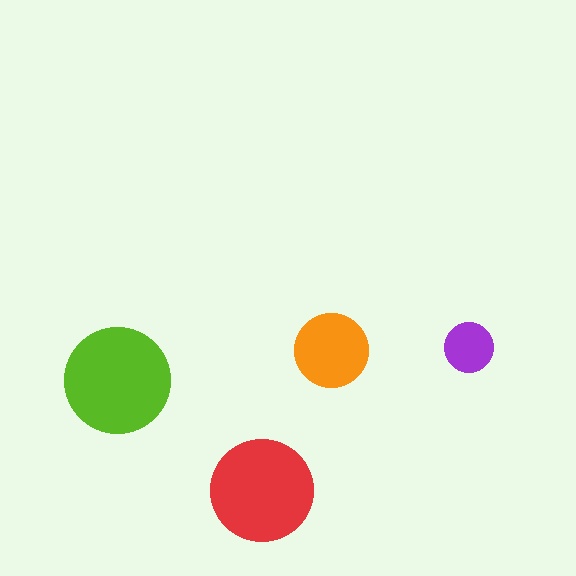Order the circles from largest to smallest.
the lime one, the red one, the orange one, the purple one.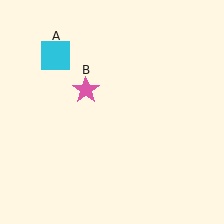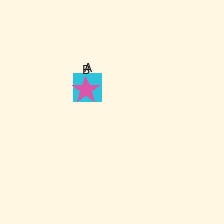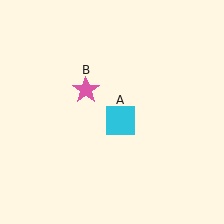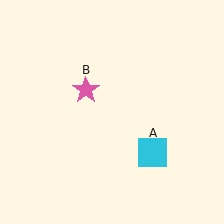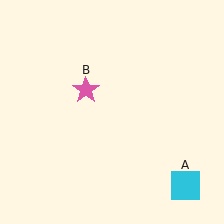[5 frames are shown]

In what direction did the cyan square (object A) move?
The cyan square (object A) moved down and to the right.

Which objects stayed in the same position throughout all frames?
Pink star (object B) remained stationary.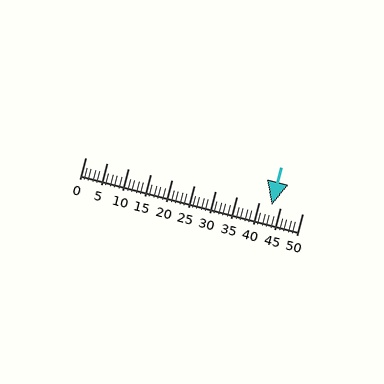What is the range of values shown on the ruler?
The ruler shows values from 0 to 50.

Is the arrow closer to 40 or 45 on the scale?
The arrow is closer to 45.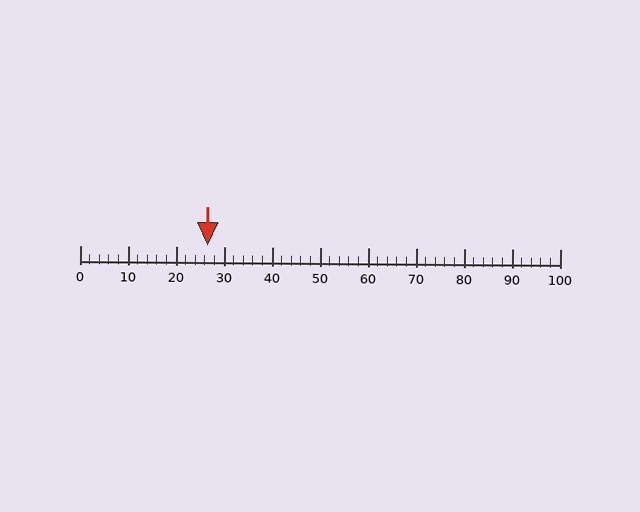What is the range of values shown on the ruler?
The ruler shows values from 0 to 100.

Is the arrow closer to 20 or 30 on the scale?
The arrow is closer to 30.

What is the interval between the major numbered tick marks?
The major tick marks are spaced 10 units apart.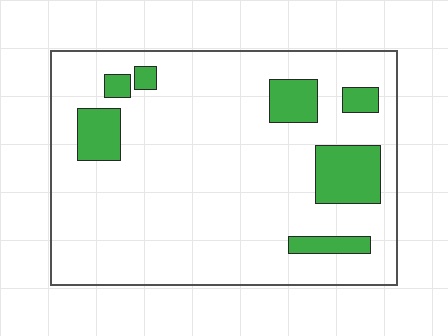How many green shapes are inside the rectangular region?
7.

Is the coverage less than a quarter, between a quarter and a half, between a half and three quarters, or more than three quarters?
Less than a quarter.